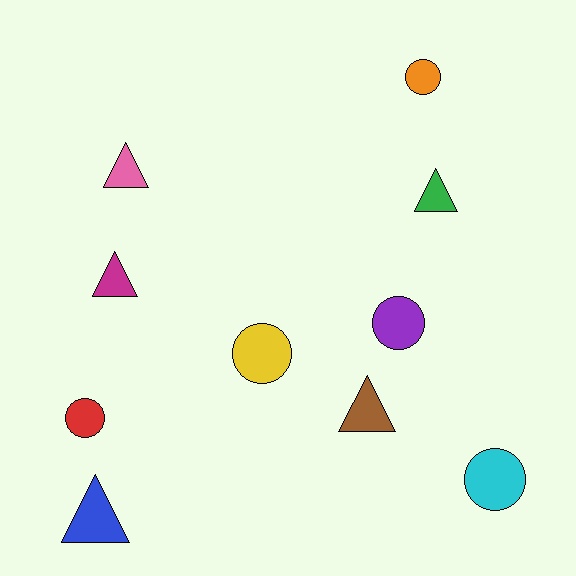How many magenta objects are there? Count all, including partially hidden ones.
There is 1 magenta object.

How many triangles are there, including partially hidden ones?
There are 5 triangles.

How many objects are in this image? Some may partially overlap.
There are 10 objects.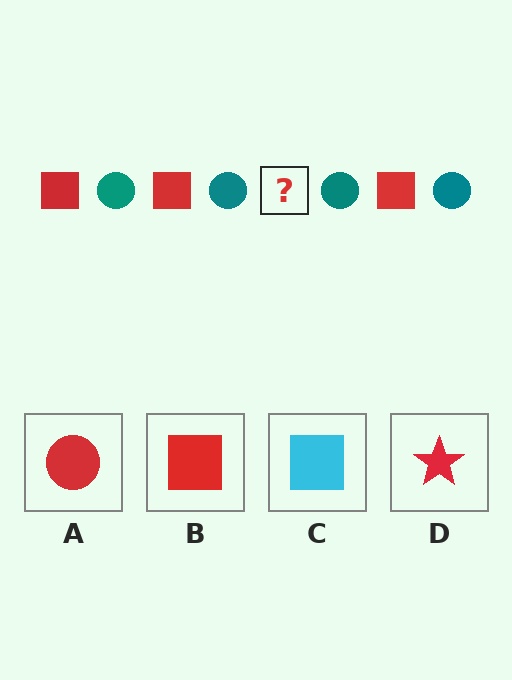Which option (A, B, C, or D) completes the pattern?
B.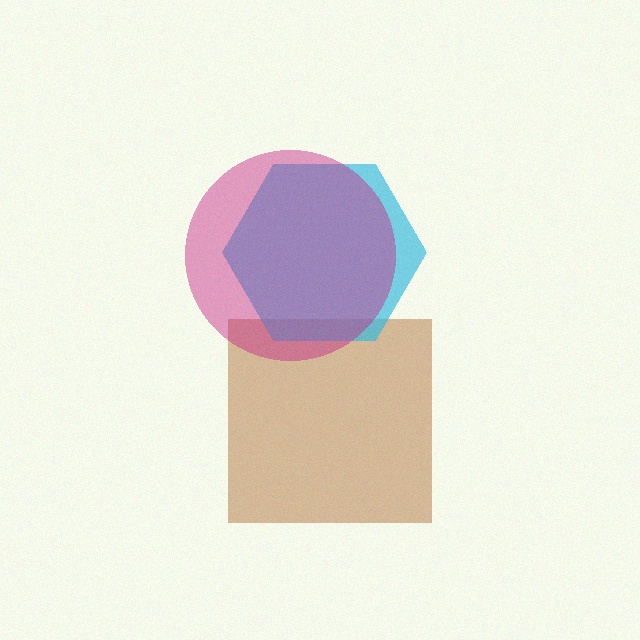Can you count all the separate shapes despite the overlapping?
Yes, there are 3 separate shapes.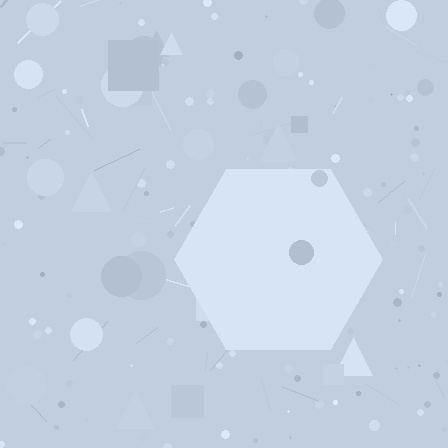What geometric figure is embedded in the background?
A hexagon is embedded in the background.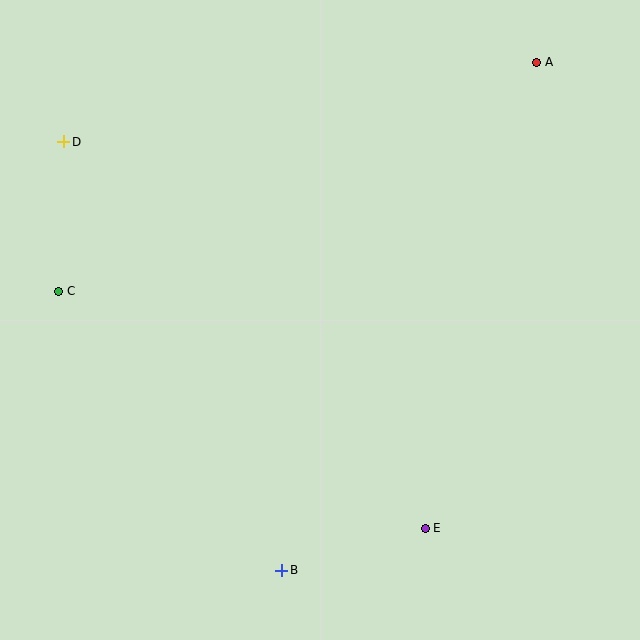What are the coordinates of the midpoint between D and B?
The midpoint between D and B is at (173, 356).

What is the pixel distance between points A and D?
The distance between A and D is 480 pixels.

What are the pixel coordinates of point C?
Point C is at (59, 291).